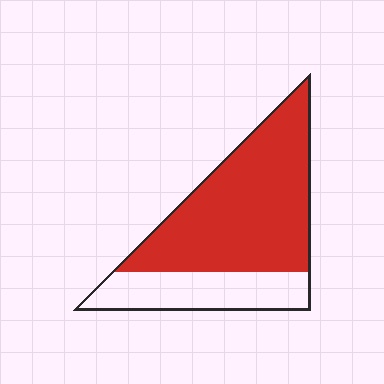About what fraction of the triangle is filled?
About two thirds (2/3).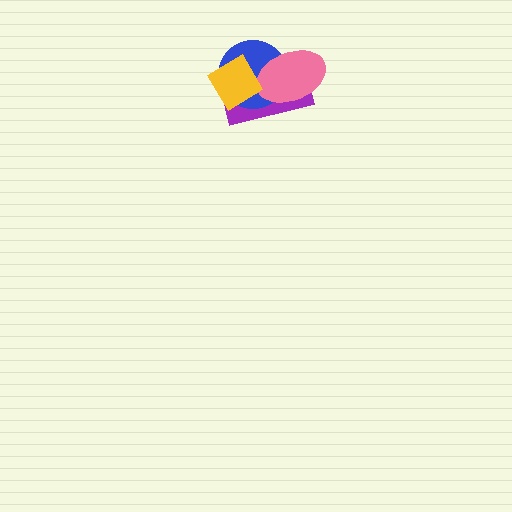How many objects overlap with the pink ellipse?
3 objects overlap with the pink ellipse.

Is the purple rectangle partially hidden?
Yes, it is partially covered by another shape.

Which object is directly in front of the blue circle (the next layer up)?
The pink ellipse is directly in front of the blue circle.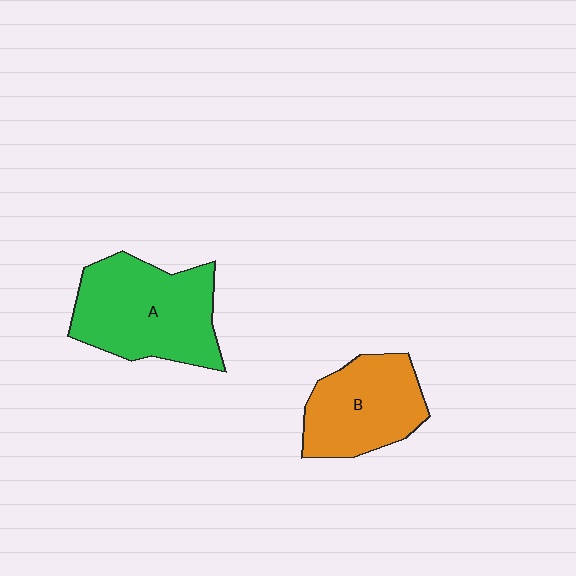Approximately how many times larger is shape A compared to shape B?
Approximately 1.3 times.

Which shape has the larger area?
Shape A (green).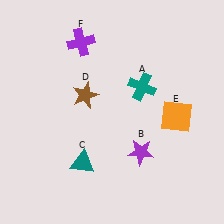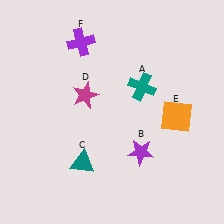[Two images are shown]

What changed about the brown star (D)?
In Image 1, D is brown. In Image 2, it changed to magenta.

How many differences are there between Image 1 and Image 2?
There is 1 difference between the two images.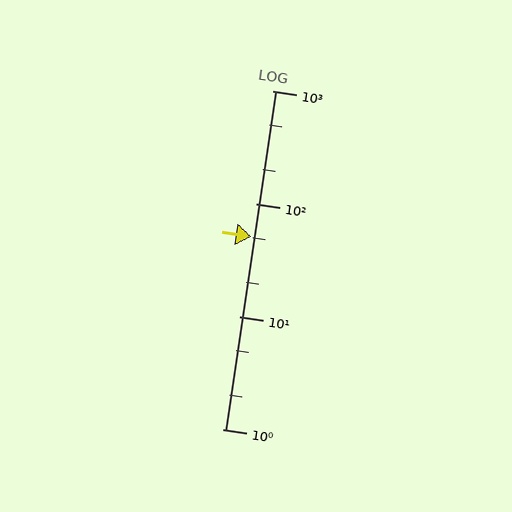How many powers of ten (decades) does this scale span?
The scale spans 3 decades, from 1 to 1000.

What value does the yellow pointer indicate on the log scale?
The pointer indicates approximately 51.